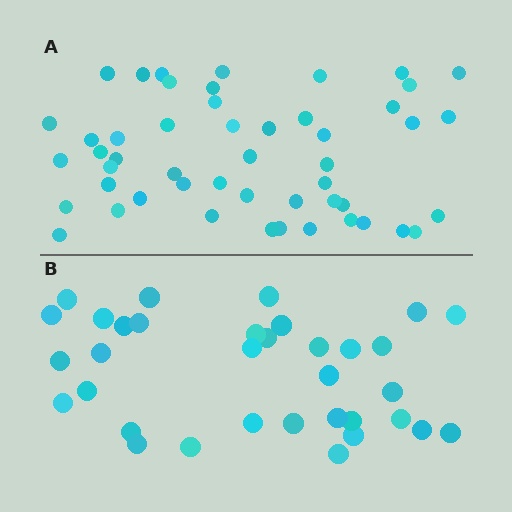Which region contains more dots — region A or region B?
Region A (the top region) has more dots.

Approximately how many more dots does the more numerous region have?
Region A has approximately 15 more dots than region B.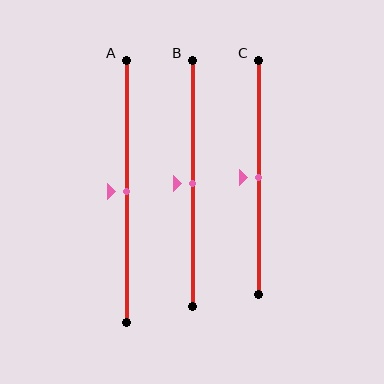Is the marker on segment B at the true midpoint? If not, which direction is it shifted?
Yes, the marker on segment B is at the true midpoint.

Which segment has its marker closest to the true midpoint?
Segment A has its marker closest to the true midpoint.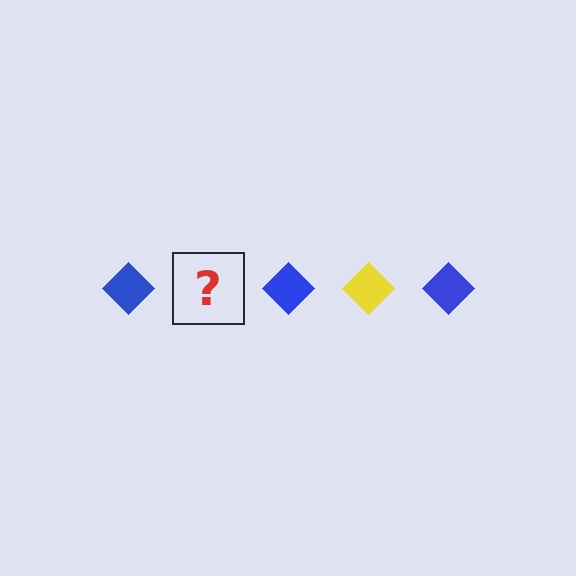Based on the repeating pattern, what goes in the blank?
The blank should be a yellow diamond.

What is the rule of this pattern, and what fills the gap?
The rule is that the pattern cycles through blue, yellow diamonds. The gap should be filled with a yellow diamond.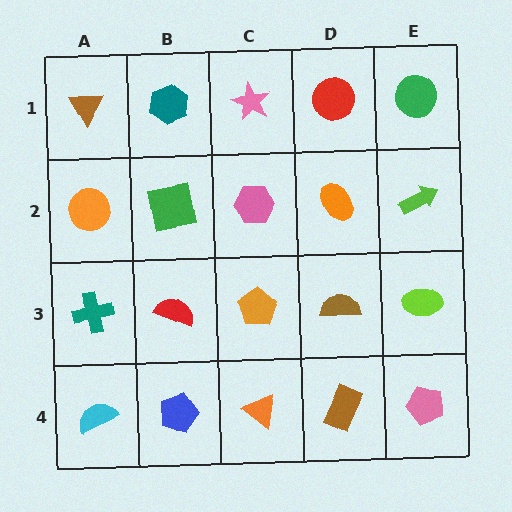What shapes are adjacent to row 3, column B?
A green square (row 2, column B), a blue pentagon (row 4, column B), a teal cross (row 3, column A), an orange pentagon (row 3, column C).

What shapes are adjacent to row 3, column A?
An orange circle (row 2, column A), a cyan semicircle (row 4, column A), a red semicircle (row 3, column B).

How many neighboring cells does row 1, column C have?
3.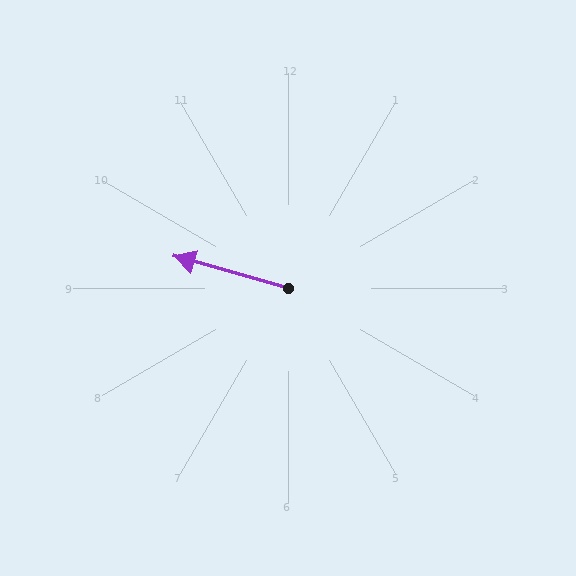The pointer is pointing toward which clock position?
Roughly 10 o'clock.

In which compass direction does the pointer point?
West.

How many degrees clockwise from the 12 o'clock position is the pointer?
Approximately 286 degrees.